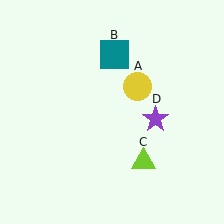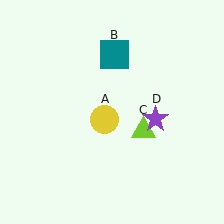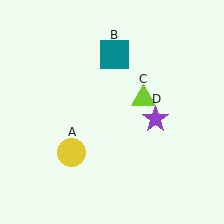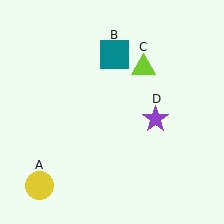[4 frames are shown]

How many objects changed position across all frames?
2 objects changed position: yellow circle (object A), lime triangle (object C).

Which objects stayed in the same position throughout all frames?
Teal square (object B) and purple star (object D) remained stationary.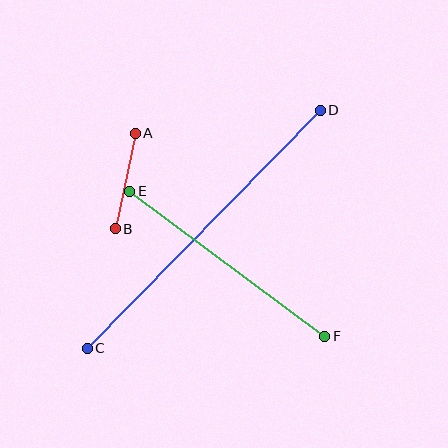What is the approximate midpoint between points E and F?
The midpoint is at approximately (227, 264) pixels.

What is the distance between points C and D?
The distance is approximately 333 pixels.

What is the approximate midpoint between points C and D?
The midpoint is at approximately (204, 229) pixels.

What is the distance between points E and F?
The distance is approximately 243 pixels.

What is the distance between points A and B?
The distance is approximately 98 pixels.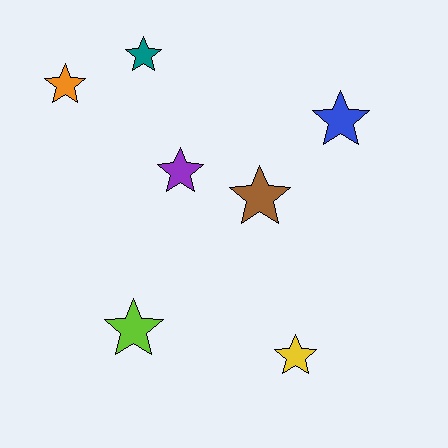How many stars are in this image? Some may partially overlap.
There are 7 stars.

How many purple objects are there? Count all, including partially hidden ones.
There is 1 purple object.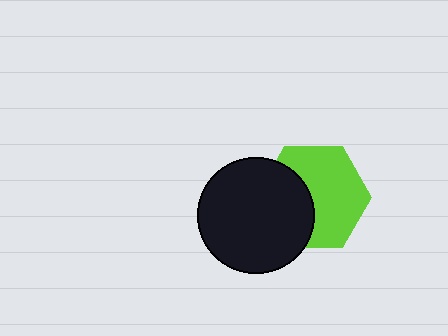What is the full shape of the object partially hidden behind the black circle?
The partially hidden object is a lime hexagon.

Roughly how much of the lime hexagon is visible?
About half of it is visible (roughly 62%).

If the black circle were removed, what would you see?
You would see the complete lime hexagon.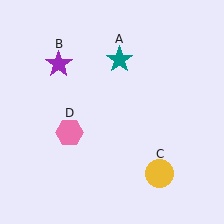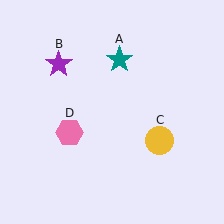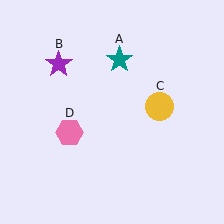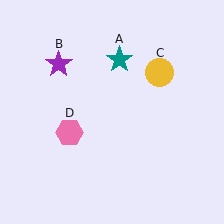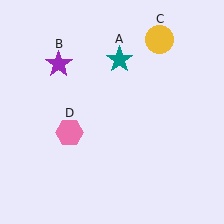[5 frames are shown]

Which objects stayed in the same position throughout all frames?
Teal star (object A) and purple star (object B) and pink hexagon (object D) remained stationary.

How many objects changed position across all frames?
1 object changed position: yellow circle (object C).